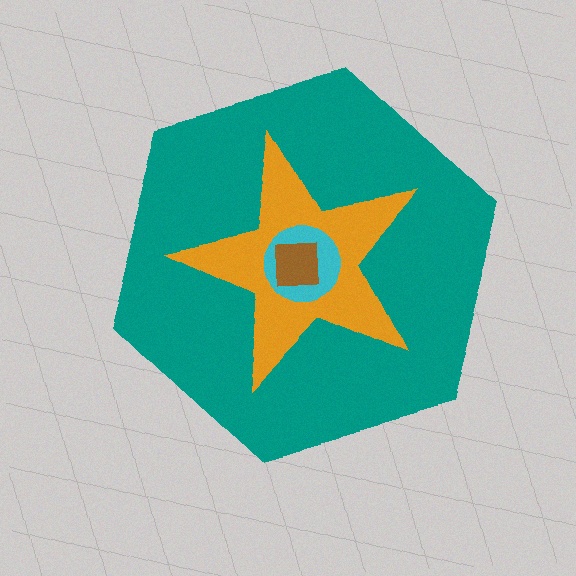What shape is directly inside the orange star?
The cyan circle.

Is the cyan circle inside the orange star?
Yes.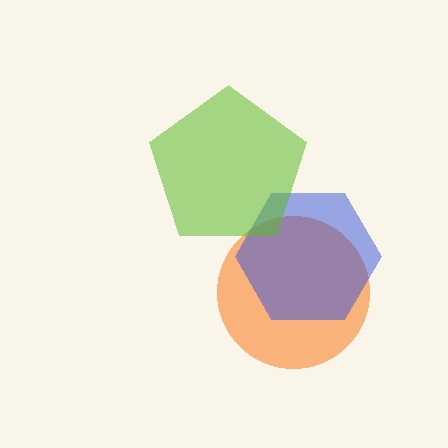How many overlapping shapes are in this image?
There are 3 overlapping shapes in the image.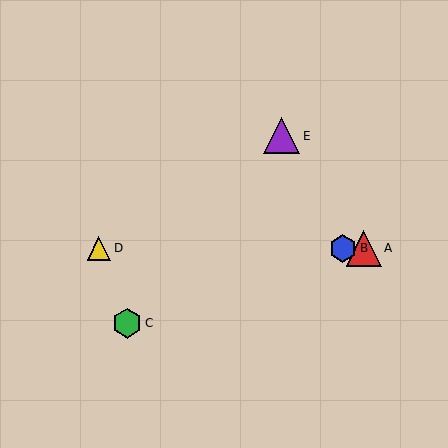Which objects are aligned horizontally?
Objects A, B, D are aligned horizontally.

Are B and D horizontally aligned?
Yes, both are at y≈248.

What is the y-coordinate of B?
Object B is at y≈248.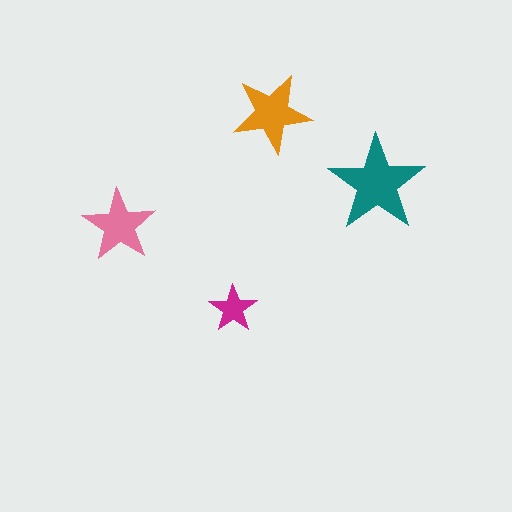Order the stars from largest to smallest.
the teal one, the orange one, the pink one, the magenta one.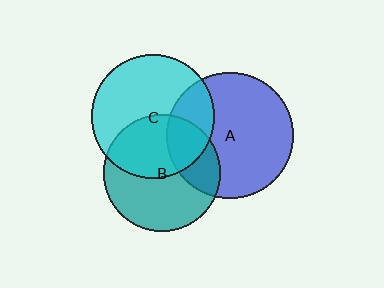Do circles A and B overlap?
Yes.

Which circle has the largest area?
Circle A (blue).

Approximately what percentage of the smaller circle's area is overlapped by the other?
Approximately 25%.